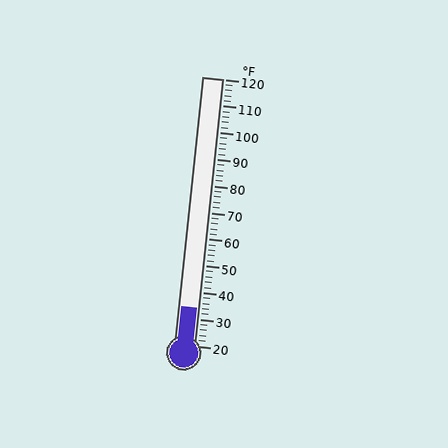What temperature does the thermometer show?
The thermometer shows approximately 34°F.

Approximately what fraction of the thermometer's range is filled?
The thermometer is filled to approximately 15% of its range.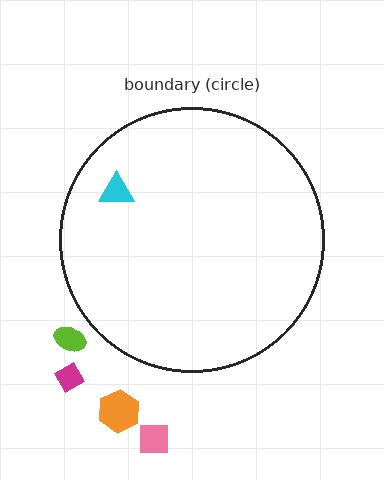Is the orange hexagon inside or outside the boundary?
Outside.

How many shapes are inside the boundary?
1 inside, 4 outside.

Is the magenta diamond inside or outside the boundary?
Outside.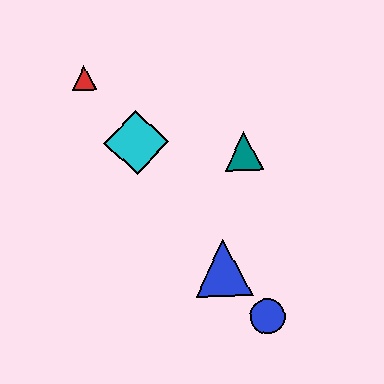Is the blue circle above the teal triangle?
No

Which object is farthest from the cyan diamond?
The blue circle is farthest from the cyan diamond.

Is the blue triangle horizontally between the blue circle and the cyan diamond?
Yes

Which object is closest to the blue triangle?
The blue circle is closest to the blue triangle.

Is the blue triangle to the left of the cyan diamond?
No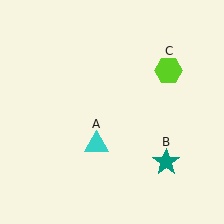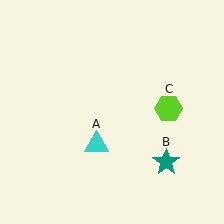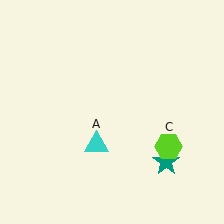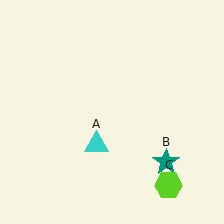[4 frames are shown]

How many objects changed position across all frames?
1 object changed position: lime hexagon (object C).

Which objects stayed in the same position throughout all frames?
Cyan triangle (object A) and teal star (object B) remained stationary.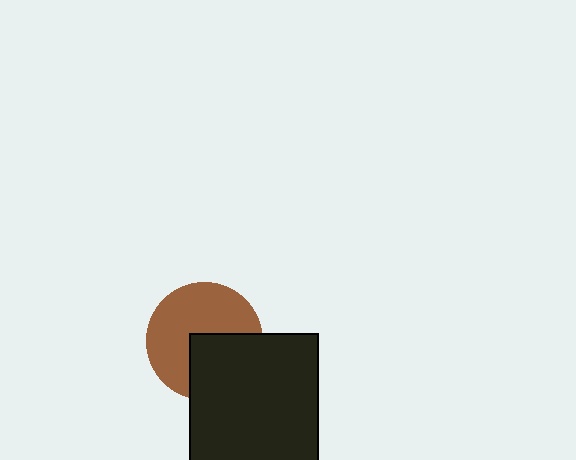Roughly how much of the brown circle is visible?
About half of it is visible (roughly 62%).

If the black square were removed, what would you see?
You would see the complete brown circle.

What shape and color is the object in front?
The object in front is a black square.